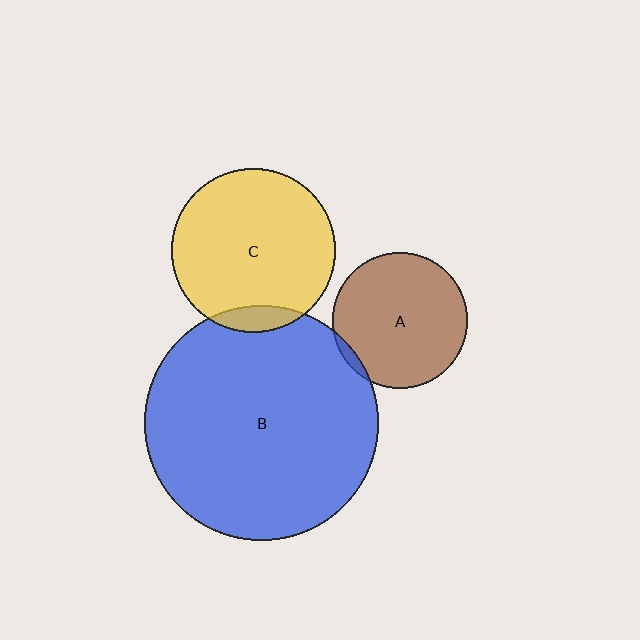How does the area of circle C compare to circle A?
Approximately 1.5 times.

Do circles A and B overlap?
Yes.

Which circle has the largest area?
Circle B (blue).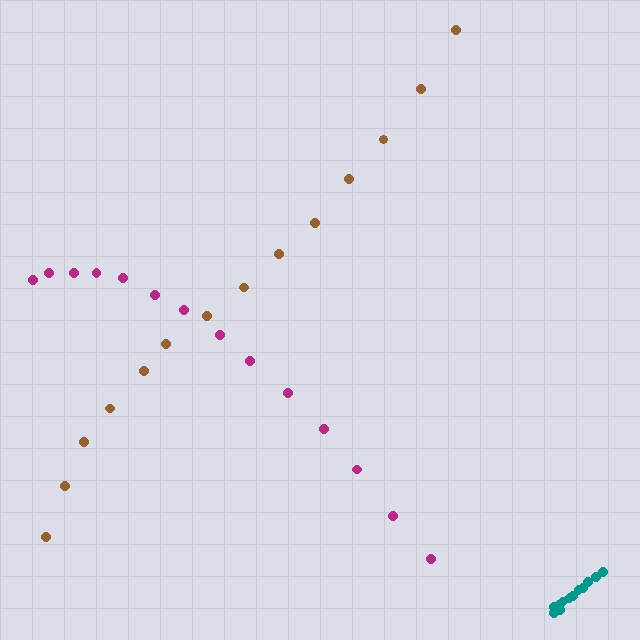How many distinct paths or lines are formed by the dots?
There are 3 distinct paths.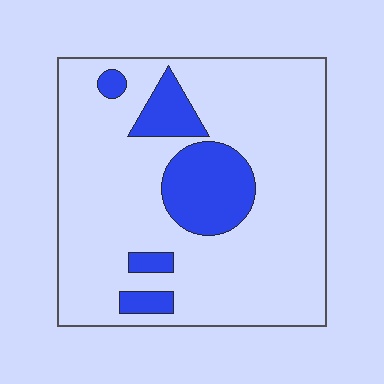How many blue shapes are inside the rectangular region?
5.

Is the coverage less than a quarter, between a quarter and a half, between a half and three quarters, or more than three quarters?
Less than a quarter.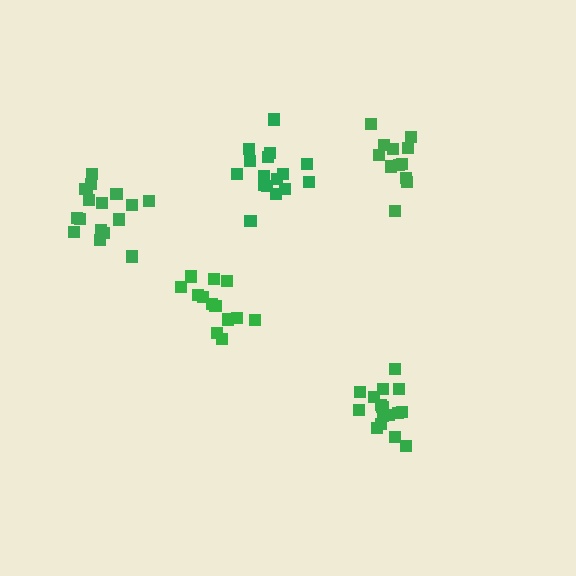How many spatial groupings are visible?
There are 5 spatial groupings.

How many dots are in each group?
Group 1: 13 dots, Group 2: 12 dots, Group 3: 17 dots, Group 4: 17 dots, Group 5: 16 dots (75 total).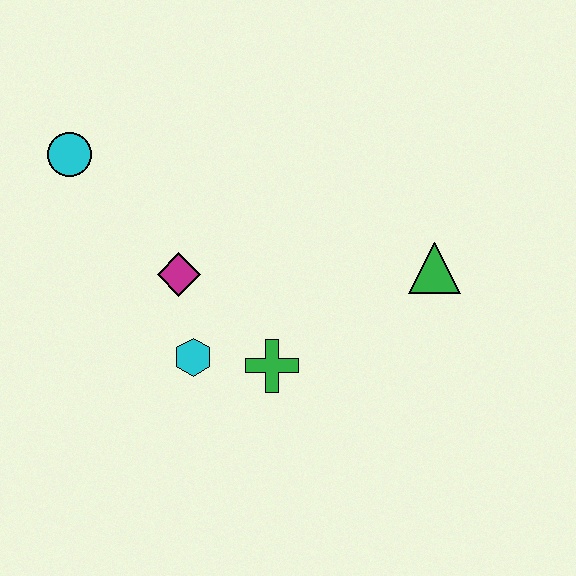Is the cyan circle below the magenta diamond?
No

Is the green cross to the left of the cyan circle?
No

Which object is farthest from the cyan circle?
The green triangle is farthest from the cyan circle.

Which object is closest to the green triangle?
The green cross is closest to the green triangle.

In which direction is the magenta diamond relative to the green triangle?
The magenta diamond is to the left of the green triangle.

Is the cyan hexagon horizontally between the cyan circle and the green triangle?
Yes